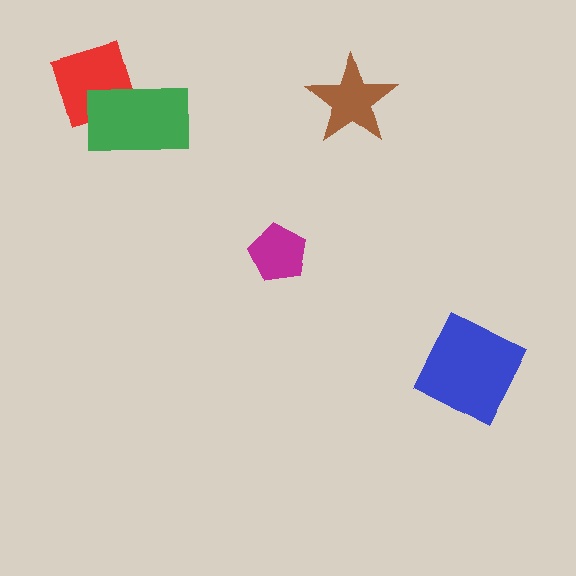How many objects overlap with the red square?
1 object overlaps with the red square.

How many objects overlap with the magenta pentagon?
0 objects overlap with the magenta pentagon.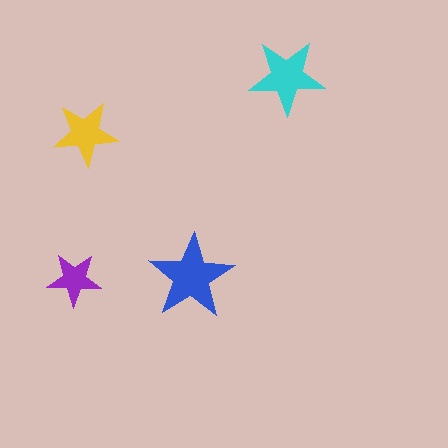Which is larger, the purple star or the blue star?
The blue one.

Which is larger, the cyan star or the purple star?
The cyan one.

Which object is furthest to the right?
The cyan star is rightmost.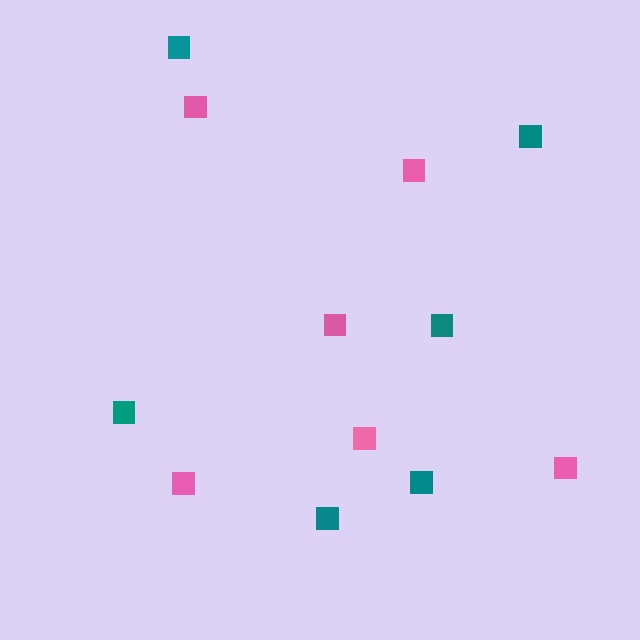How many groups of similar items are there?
There are 2 groups: one group of teal squares (6) and one group of pink squares (6).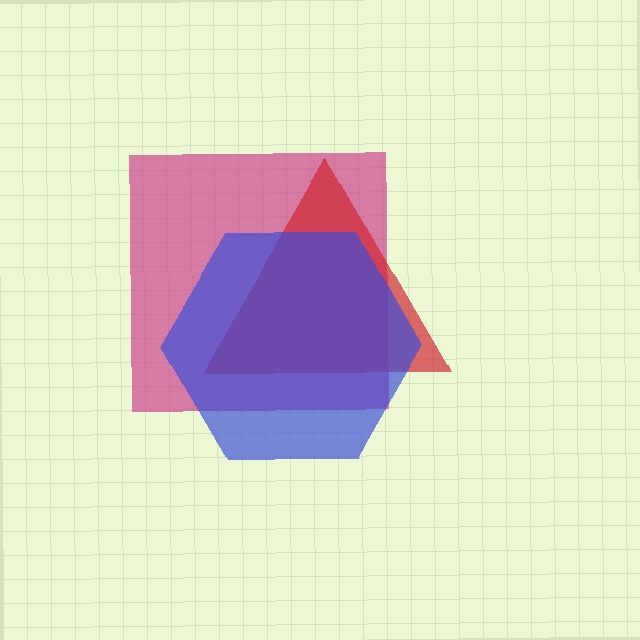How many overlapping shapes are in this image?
There are 3 overlapping shapes in the image.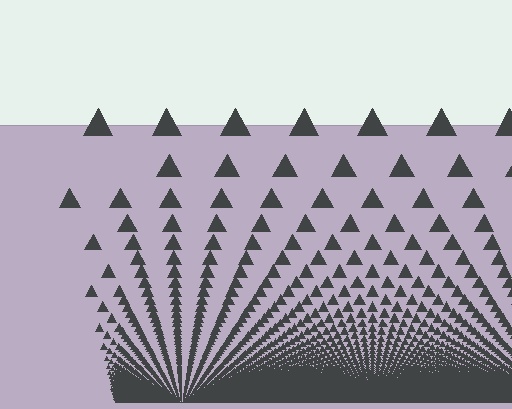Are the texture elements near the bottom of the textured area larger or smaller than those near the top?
Smaller. The gradient is inverted — elements near the bottom are smaller and denser.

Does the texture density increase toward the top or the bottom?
Density increases toward the bottom.